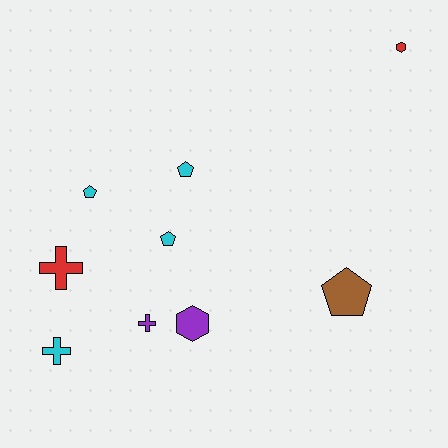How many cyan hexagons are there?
There are no cyan hexagons.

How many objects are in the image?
There are 9 objects.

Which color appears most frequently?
Cyan, with 4 objects.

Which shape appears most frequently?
Pentagon, with 4 objects.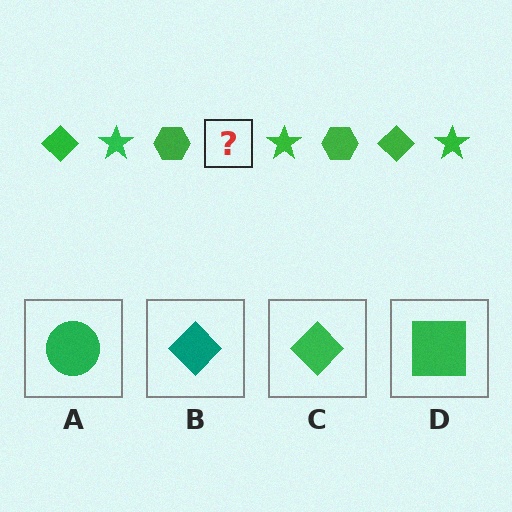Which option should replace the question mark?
Option C.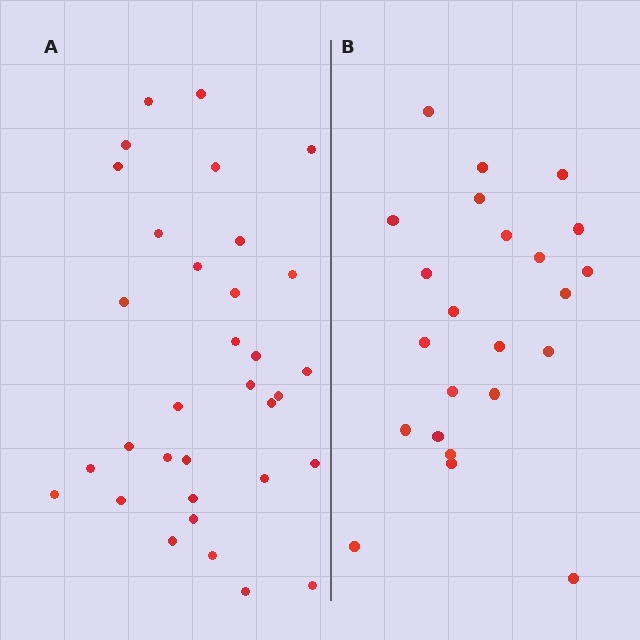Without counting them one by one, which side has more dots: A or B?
Region A (the left region) has more dots.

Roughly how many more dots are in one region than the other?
Region A has roughly 10 or so more dots than region B.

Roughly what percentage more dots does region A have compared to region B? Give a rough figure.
About 45% more.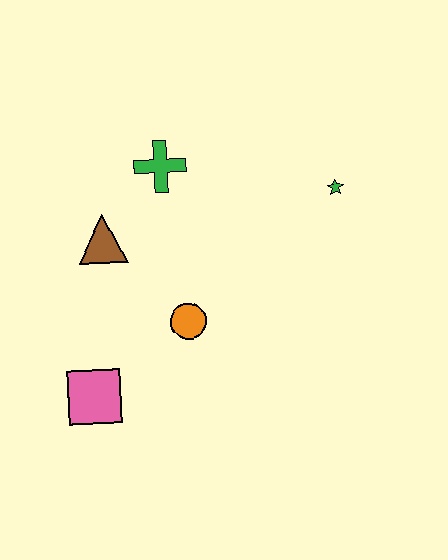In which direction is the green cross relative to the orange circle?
The green cross is above the orange circle.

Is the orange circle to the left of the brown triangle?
No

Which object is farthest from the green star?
The pink square is farthest from the green star.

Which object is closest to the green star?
The green cross is closest to the green star.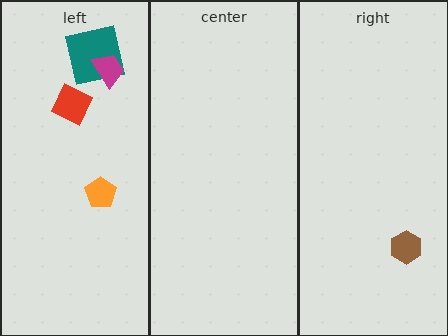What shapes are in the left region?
The teal square, the magenta trapezoid, the orange pentagon, the red diamond.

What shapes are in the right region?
The brown hexagon.